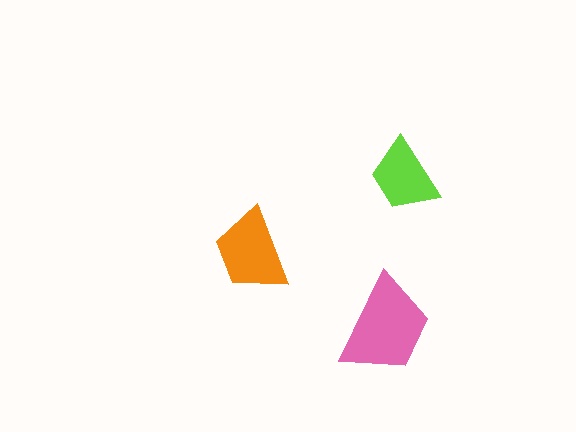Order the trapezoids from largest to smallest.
the pink one, the orange one, the lime one.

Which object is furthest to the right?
The lime trapezoid is rightmost.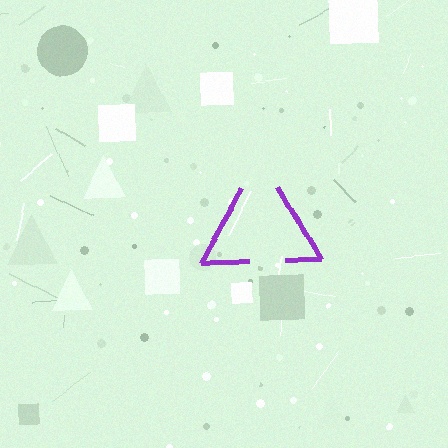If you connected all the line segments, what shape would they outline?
They would outline a triangle.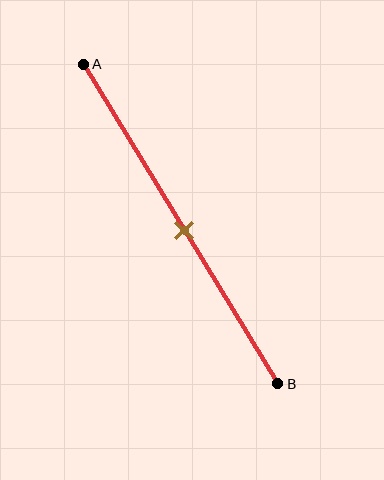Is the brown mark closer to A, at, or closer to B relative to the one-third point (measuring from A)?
The brown mark is closer to point B than the one-third point of segment AB.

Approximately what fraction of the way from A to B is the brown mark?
The brown mark is approximately 50% of the way from A to B.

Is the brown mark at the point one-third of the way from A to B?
No, the mark is at about 50% from A, not at the 33% one-third point.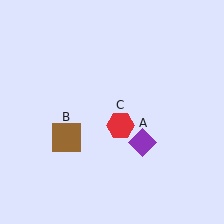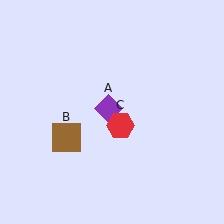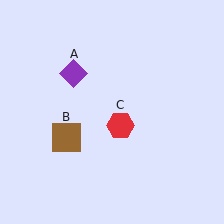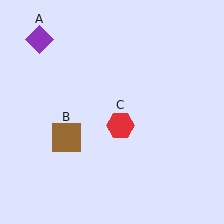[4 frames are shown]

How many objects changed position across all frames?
1 object changed position: purple diamond (object A).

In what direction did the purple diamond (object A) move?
The purple diamond (object A) moved up and to the left.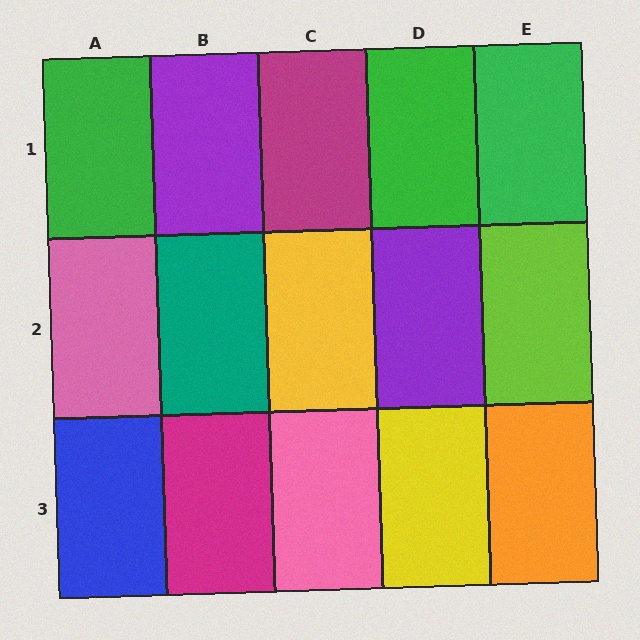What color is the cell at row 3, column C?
Pink.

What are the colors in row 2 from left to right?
Pink, teal, yellow, purple, lime.